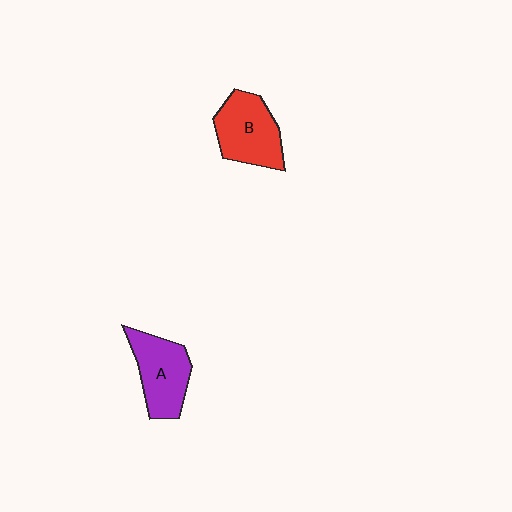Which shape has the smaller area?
Shape A (purple).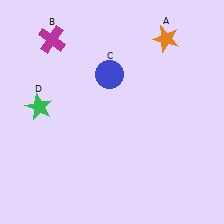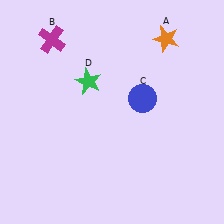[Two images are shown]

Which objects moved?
The objects that moved are: the blue circle (C), the green star (D).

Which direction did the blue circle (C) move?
The blue circle (C) moved right.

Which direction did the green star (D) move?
The green star (D) moved right.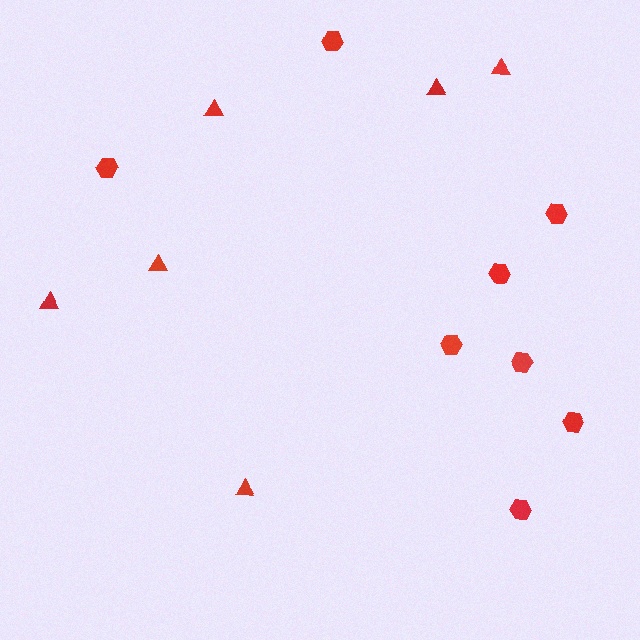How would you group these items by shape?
There are 2 groups: one group of triangles (6) and one group of hexagons (8).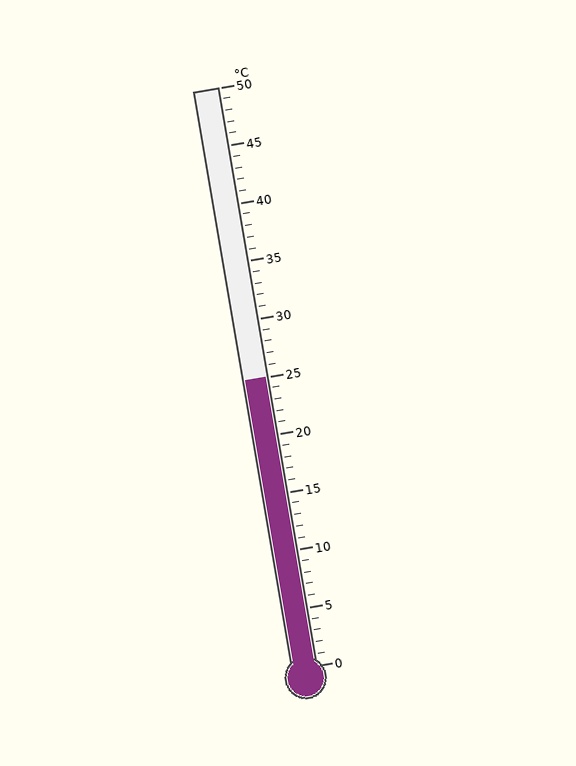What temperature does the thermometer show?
The thermometer shows approximately 25°C.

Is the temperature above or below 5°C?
The temperature is above 5°C.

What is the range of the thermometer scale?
The thermometer scale ranges from 0°C to 50°C.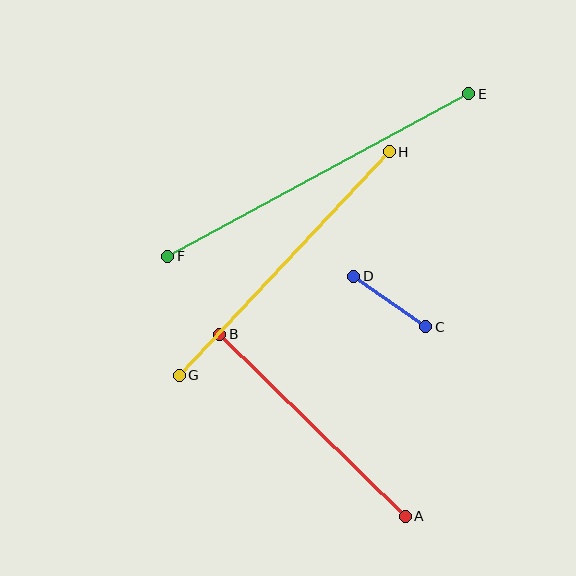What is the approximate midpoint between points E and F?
The midpoint is at approximately (318, 175) pixels.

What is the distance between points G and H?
The distance is approximately 307 pixels.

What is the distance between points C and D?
The distance is approximately 88 pixels.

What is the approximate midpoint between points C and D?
The midpoint is at approximately (390, 301) pixels.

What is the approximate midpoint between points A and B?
The midpoint is at approximately (312, 425) pixels.